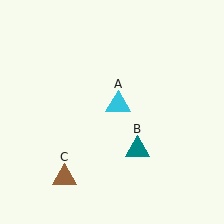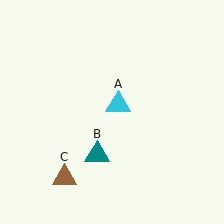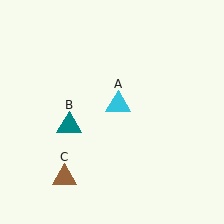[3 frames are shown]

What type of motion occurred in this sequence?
The teal triangle (object B) rotated clockwise around the center of the scene.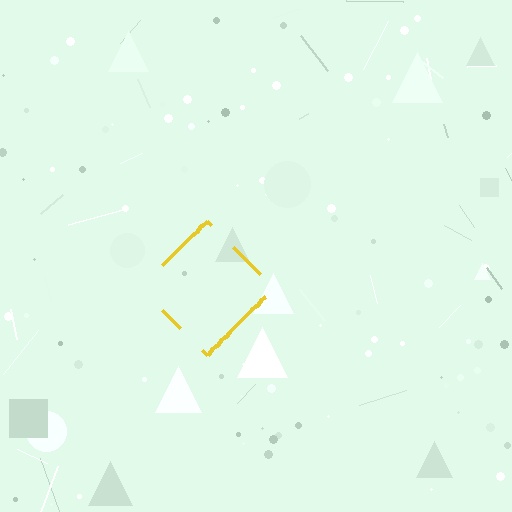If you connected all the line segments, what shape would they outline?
They would outline a diamond.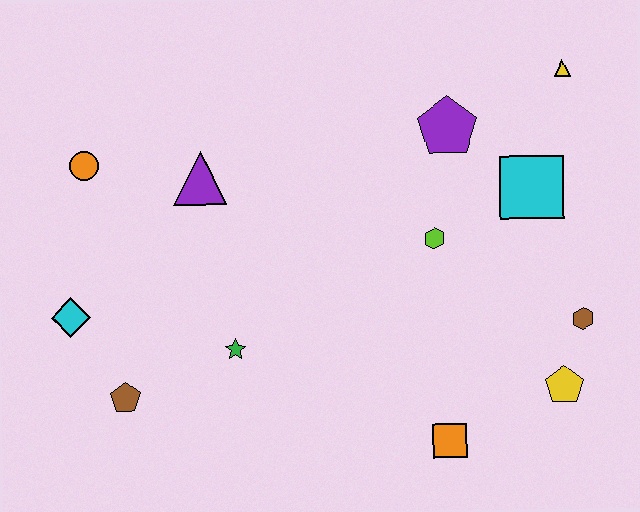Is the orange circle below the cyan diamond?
No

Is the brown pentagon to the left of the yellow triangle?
Yes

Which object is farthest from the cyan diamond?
The yellow triangle is farthest from the cyan diamond.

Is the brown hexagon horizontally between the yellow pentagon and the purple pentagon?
No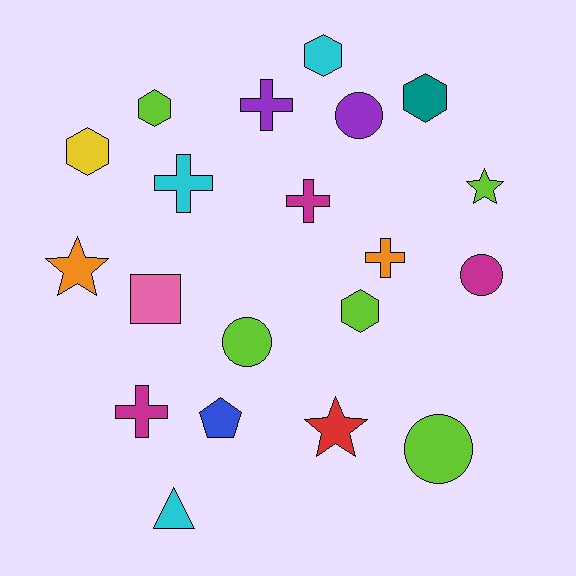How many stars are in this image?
There are 3 stars.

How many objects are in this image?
There are 20 objects.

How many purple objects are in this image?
There are 2 purple objects.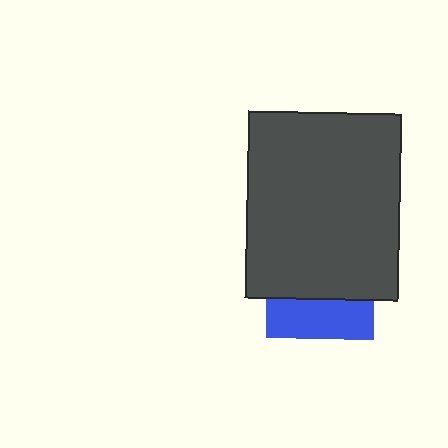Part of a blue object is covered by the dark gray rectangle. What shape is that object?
It is a square.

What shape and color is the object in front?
The object in front is a dark gray rectangle.